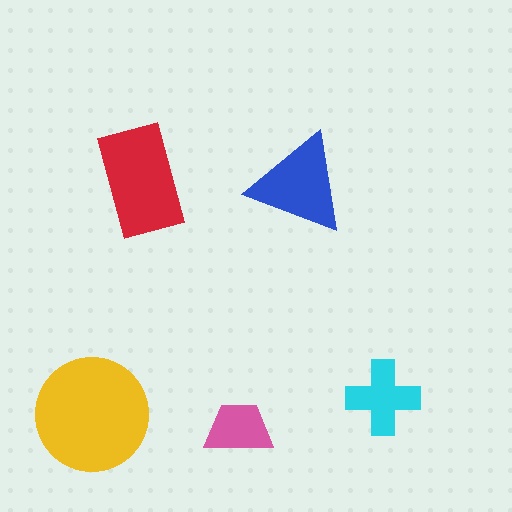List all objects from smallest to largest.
The pink trapezoid, the cyan cross, the blue triangle, the red rectangle, the yellow circle.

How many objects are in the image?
There are 5 objects in the image.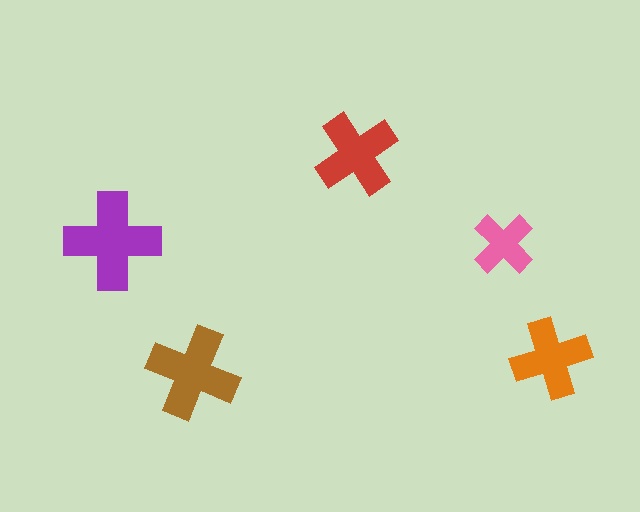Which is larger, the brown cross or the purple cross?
The purple one.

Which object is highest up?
The red cross is topmost.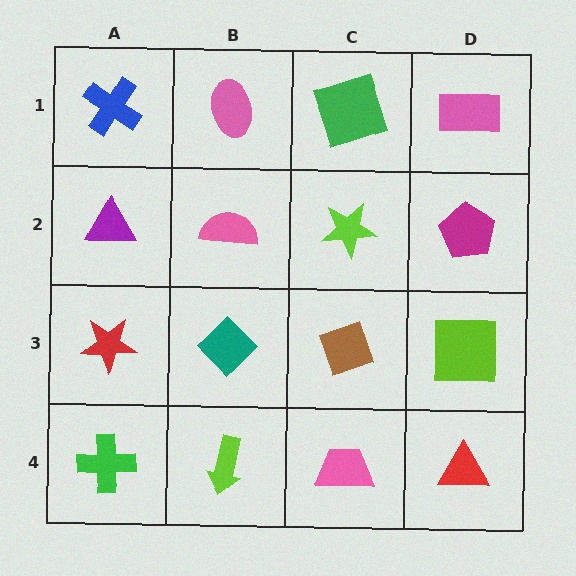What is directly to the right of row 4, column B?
A pink trapezoid.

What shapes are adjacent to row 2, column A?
A blue cross (row 1, column A), a red star (row 3, column A), a pink semicircle (row 2, column B).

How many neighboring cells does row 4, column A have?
2.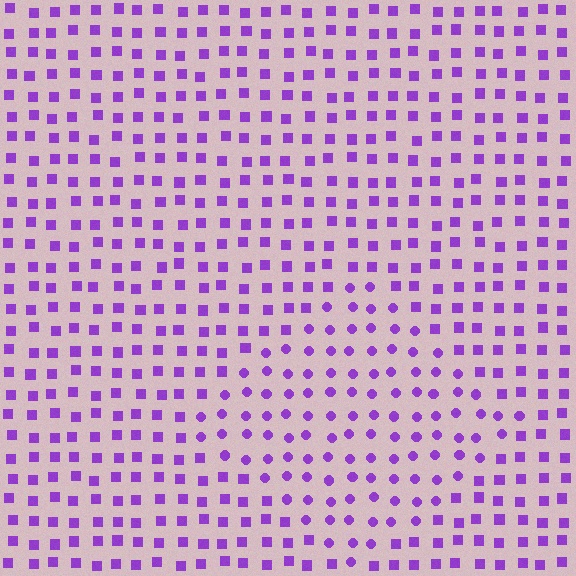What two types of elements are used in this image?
The image uses circles inside the diamond region and squares outside it.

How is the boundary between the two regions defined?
The boundary is defined by a change in element shape: circles inside vs. squares outside. All elements share the same color and spacing.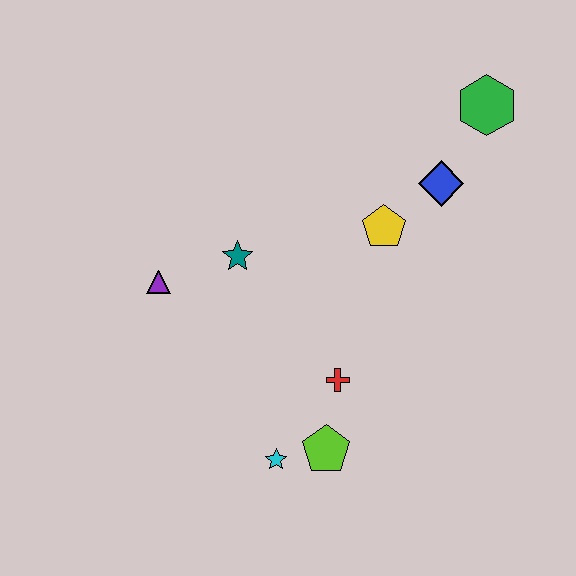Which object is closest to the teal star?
The purple triangle is closest to the teal star.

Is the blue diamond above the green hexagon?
No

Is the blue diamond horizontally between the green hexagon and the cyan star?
Yes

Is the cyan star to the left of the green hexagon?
Yes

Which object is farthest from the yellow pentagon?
The cyan star is farthest from the yellow pentagon.